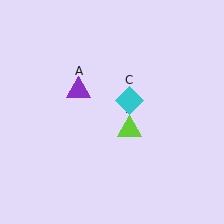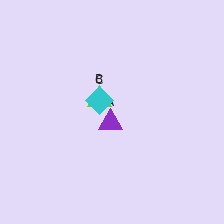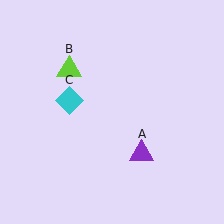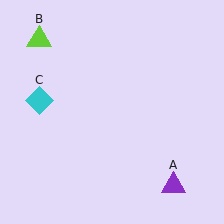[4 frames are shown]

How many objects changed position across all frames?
3 objects changed position: purple triangle (object A), lime triangle (object B), cyan diamond (object C).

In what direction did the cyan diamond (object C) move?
The cyan diamond (object C) moved left.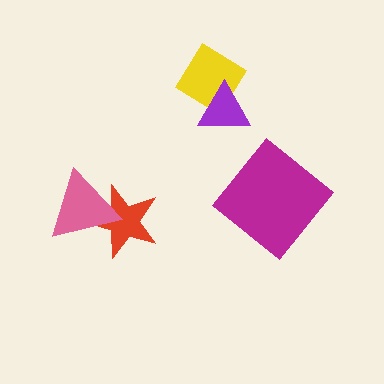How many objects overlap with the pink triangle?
1 object overlaps with the pink triangle.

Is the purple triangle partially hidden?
No, no other shape covers it.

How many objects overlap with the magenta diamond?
0 objects overlap with the magenta diamond.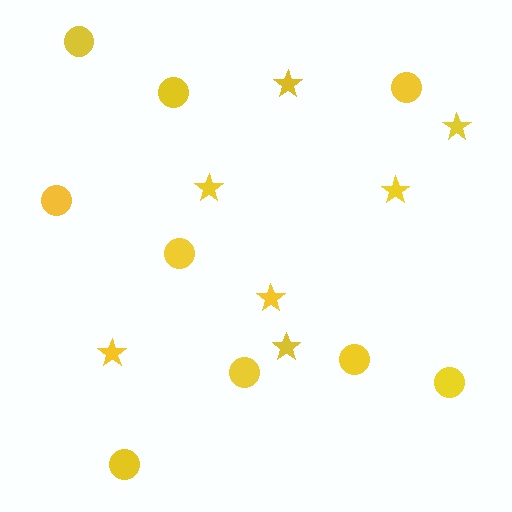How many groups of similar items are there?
There are 2 groups: one group of circles (9) and one group of stars (7).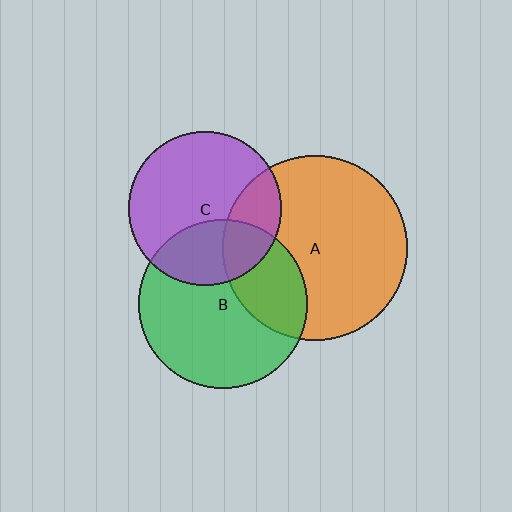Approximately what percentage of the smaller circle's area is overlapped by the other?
Approximately 30%.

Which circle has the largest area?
Circle A (orange).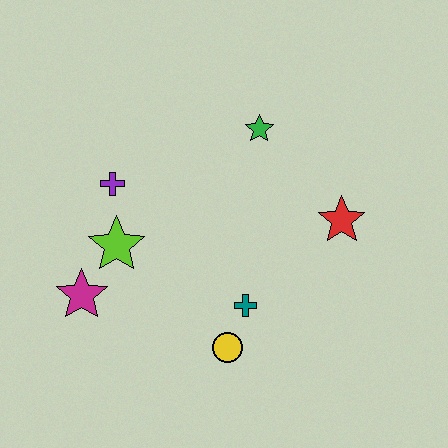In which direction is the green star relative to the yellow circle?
The green star is above the yellow circle.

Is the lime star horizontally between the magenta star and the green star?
Yes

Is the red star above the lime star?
Yes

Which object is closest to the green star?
The red star is closest to the green star.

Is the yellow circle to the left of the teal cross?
Yes